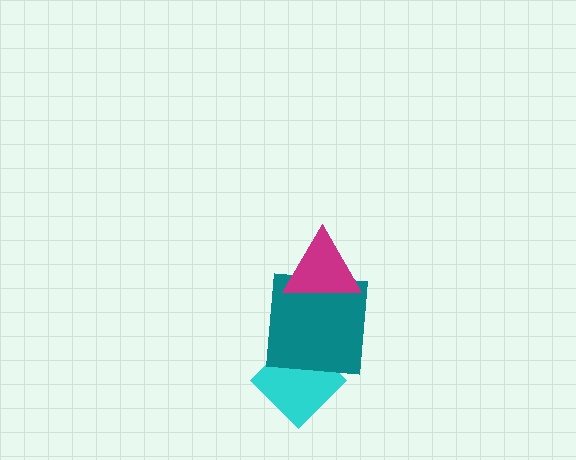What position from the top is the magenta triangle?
The magenta triangle is 1st from the top.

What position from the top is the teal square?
The teal square is 2nd from the top.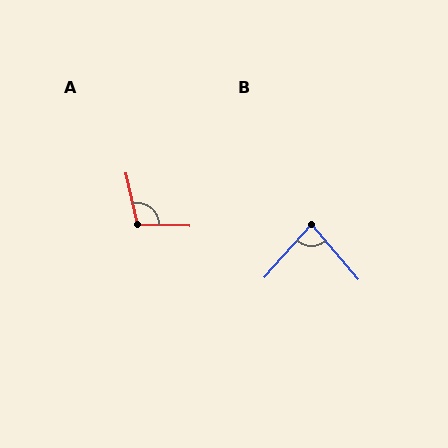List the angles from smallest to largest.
B (82°), A (104°).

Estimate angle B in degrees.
Approximately 82 degrees.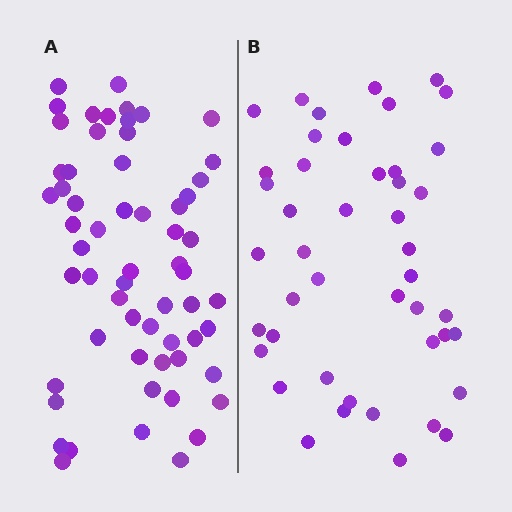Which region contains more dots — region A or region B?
Region A (the left region) has more dots.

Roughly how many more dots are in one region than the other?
Region A has approximately 15 more dots than region B.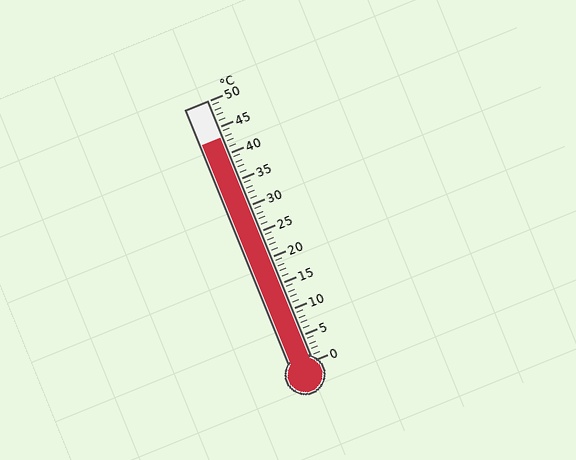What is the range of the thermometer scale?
The thermometer scale ranges from 0°C to 50°C.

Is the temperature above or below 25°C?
The temperature is above 25°C.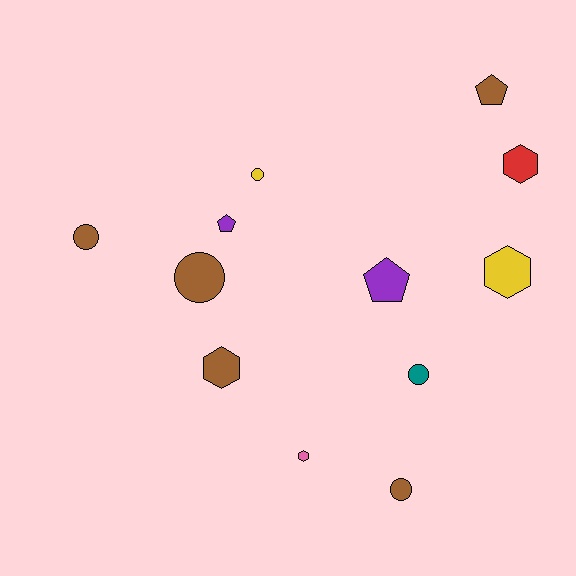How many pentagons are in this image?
There are 3 pentagons.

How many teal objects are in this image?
There is 1 teal object.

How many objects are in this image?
There are 12 objects.